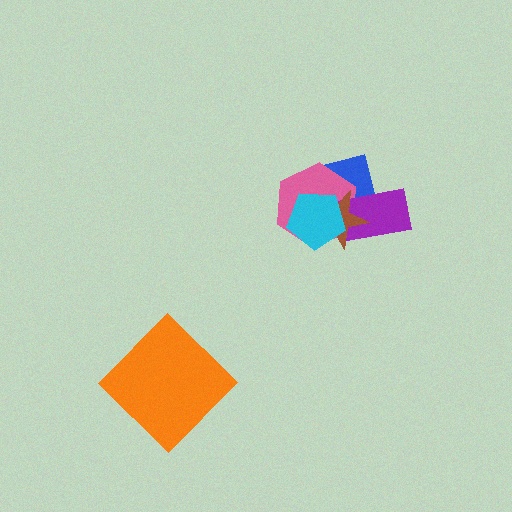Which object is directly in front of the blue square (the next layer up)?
The pink hexagon is directly in front of the blue square.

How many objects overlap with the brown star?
4 objects overlap with the brown star.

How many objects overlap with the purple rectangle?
4 objects overlap with the purple rectangle.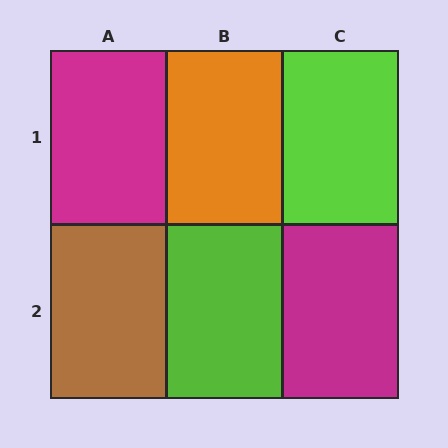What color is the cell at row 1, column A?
Magenta.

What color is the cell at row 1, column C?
Lime.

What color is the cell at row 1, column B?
Orange.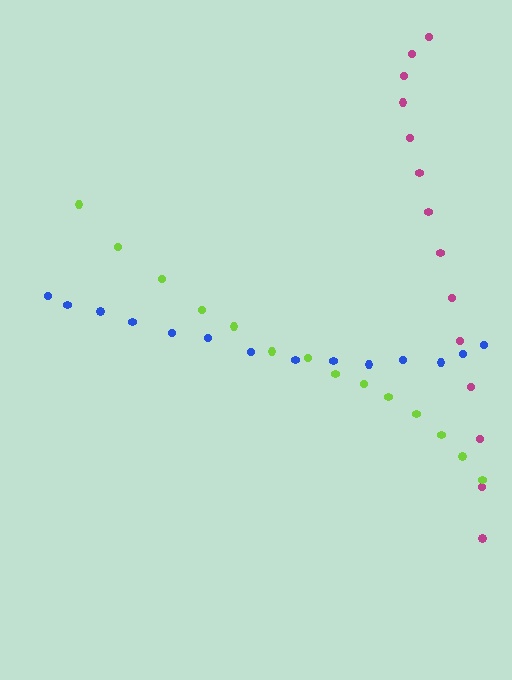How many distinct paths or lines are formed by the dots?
There are 3 distinct paths.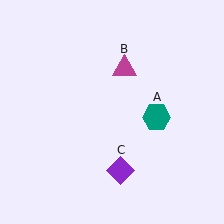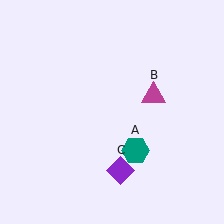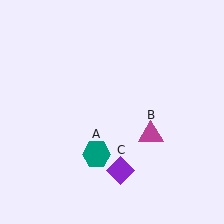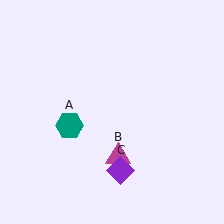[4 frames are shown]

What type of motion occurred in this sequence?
The teal hexagon (object A), magenta triangle (object B) rotated clockwise around the center of the scene.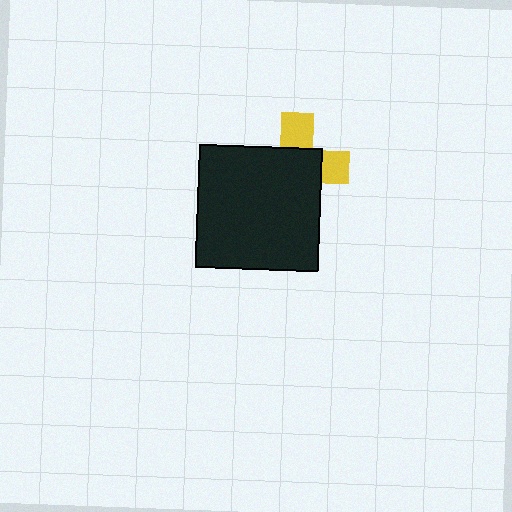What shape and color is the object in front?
The object in front is a black square.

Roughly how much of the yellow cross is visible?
A small part of it is visible (roughly 34%).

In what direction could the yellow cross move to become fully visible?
The yellow cross could move toward the upper-right. That would shift it out from behind the black square entirely.